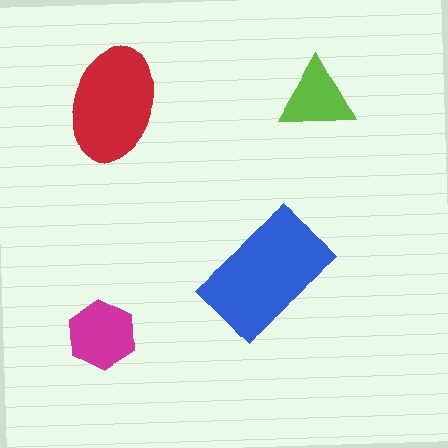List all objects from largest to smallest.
The blue rectangle, the red ellipse, the magenta hexagon, the lime triangle.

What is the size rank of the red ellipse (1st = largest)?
2nd.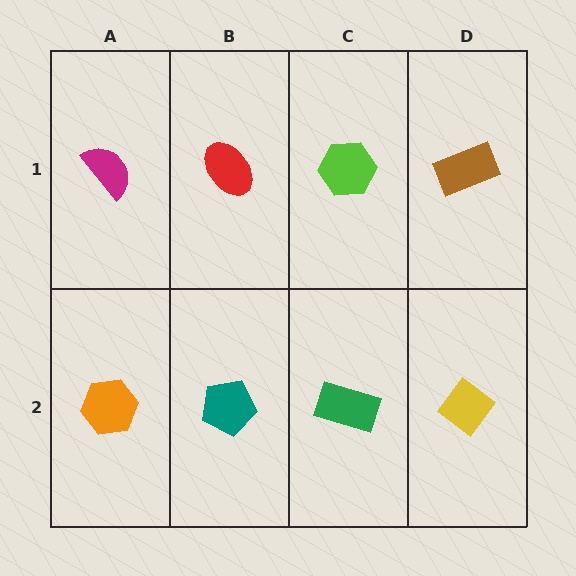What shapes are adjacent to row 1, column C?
A green rectangle (row 2, column C), a red ellipse (row 1, column B), a brown rectangle (row 1, column D).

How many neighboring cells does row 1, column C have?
3.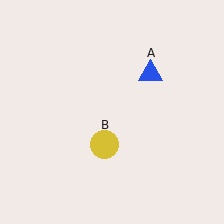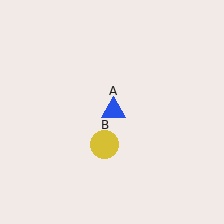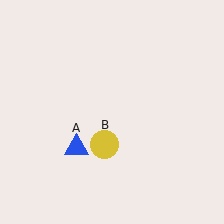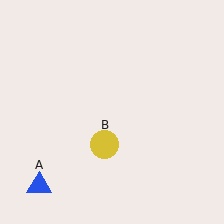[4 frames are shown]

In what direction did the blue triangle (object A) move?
The blue triangle (object A) moved down and to the left.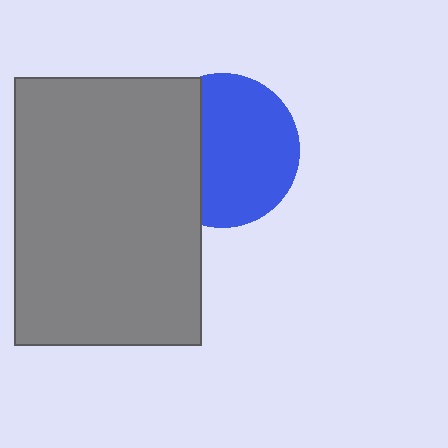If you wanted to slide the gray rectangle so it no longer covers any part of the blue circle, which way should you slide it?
Slide it left — that is the most direct way to separate the two shapes.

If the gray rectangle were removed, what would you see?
You would see the complete blue circle.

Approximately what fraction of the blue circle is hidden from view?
Roughly 33% of the blue circle is hidden behind the gray rectangle.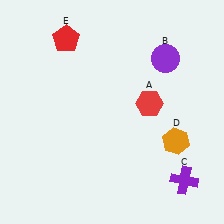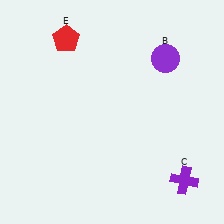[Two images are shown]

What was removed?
The red hexagon (A), the orange hexagon (D) were removed in Image 2.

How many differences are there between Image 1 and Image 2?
There are 2 differences between the two images.